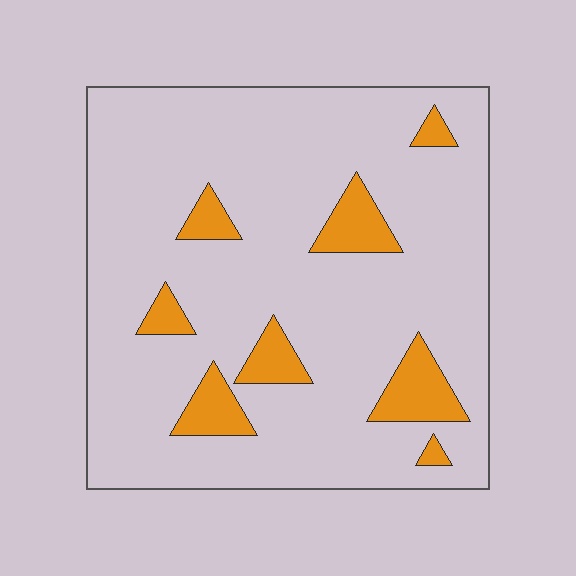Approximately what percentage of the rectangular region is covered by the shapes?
Approximately 15%.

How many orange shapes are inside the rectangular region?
8.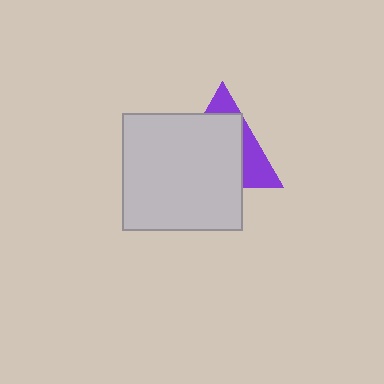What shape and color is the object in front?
The object in front is a light gray rectangle.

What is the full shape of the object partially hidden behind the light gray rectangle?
The partially hidden object is a purple triangle.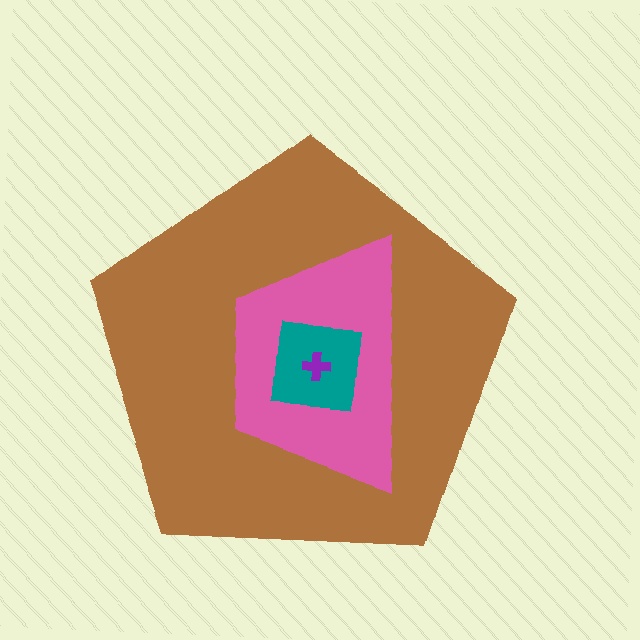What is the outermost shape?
The brown pentagon.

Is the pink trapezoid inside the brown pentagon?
Yes.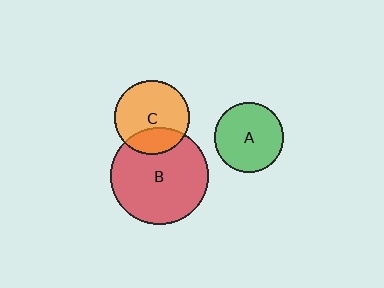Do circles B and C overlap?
Yes.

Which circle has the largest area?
Circle B (red).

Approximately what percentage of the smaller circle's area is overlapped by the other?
Approximately 25%.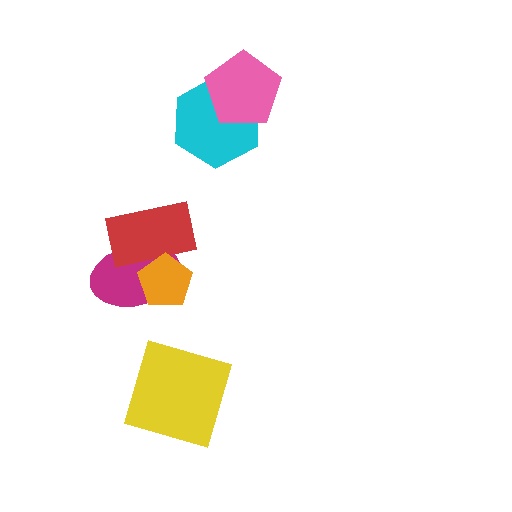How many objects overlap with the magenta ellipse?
2 objects overlap with the magenta ellipse.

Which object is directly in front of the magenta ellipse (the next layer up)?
The red rectangle is directly in front of the magenta ellipse.